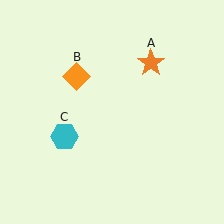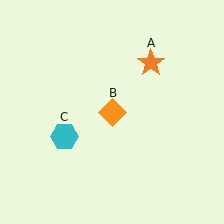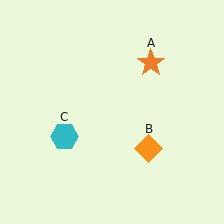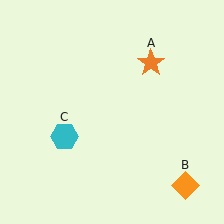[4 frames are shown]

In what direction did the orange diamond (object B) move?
The orange diamond (object B) moved down and to the right.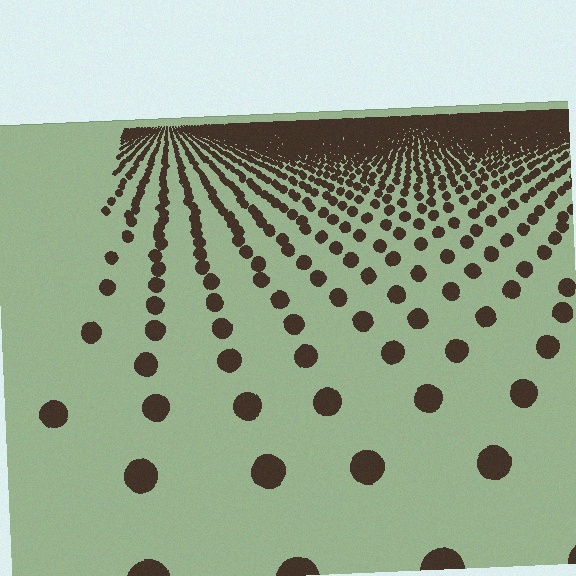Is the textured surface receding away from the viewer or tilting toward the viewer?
The surface is receding away from the viewer. Texture elements get smaller and denser toward the top.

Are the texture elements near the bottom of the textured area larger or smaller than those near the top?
Larger. Near the bottom, elements are closer to the viewer and appear at a bigger on-screen size.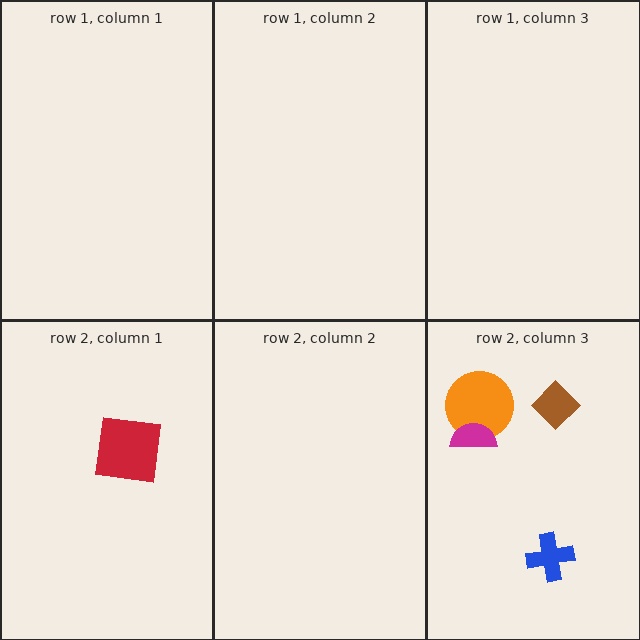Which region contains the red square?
The row 2, column 1 region.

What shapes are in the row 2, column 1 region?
The red square.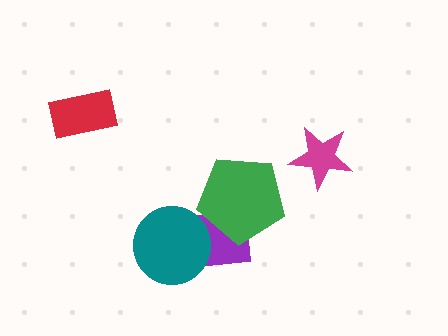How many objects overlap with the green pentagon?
1 object overlaps with the green pentagon.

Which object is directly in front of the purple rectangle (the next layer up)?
The green pentagon is directly in front of the purple rectangle.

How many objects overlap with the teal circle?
1 object overlaps with the teal circle.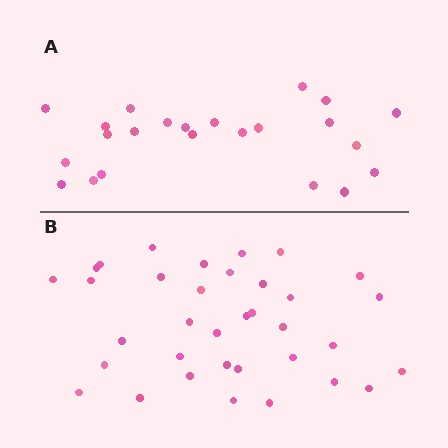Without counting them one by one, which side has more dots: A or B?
Region B (the bottom region) has more dots.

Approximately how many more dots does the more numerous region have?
Region B has roughly 12 or so more dots than region A.